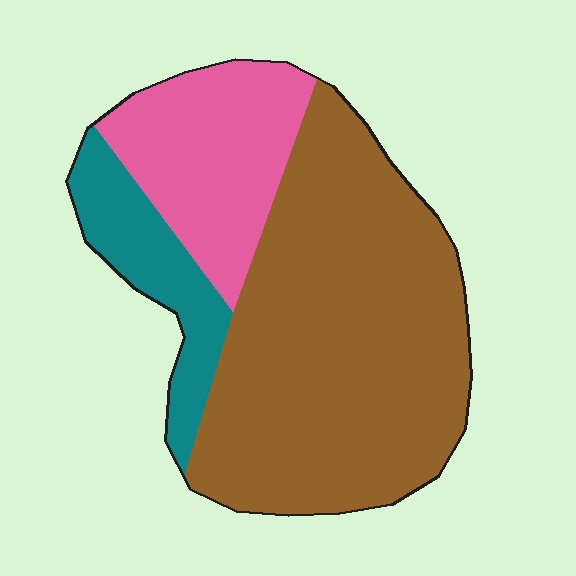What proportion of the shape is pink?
Pink covers roughly 25% of the shape.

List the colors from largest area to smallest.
From largest to smallest: brown, pink, teal.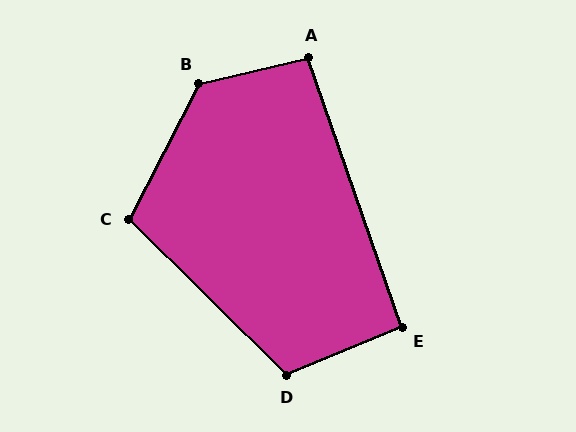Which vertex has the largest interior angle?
B, at approximately 131 degrees.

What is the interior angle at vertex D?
Approximately 113 degrees (obtuse).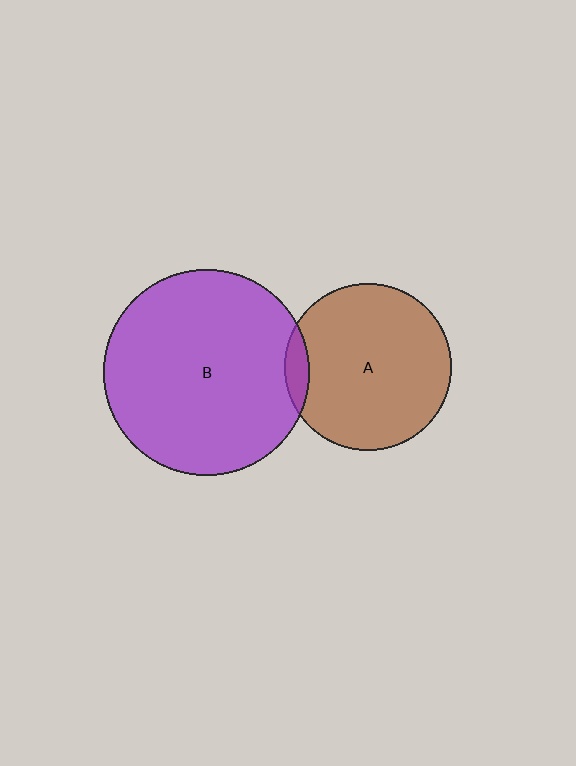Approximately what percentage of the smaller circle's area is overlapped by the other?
Approximately 5%.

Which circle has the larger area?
Circle B (purple).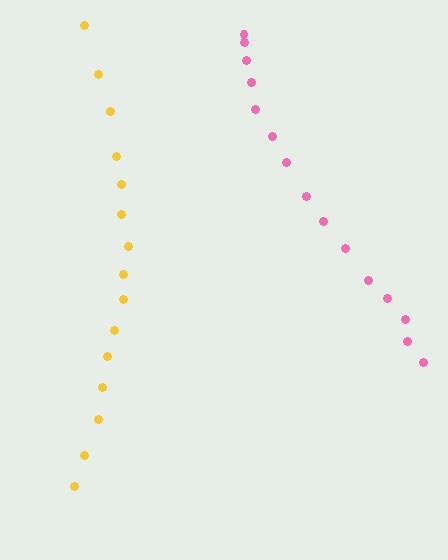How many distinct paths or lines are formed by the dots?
There are 2 distinct paths.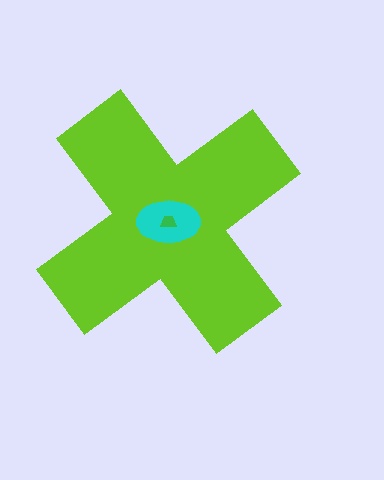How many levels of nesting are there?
3.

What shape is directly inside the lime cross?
The cyan ellipse.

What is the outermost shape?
The lime cross.